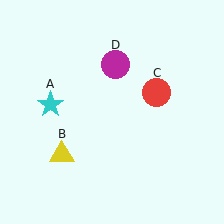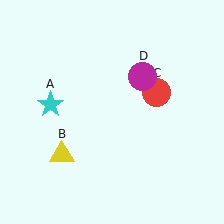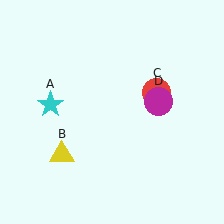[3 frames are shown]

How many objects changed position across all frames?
1 object changed position: magenta circle (object D).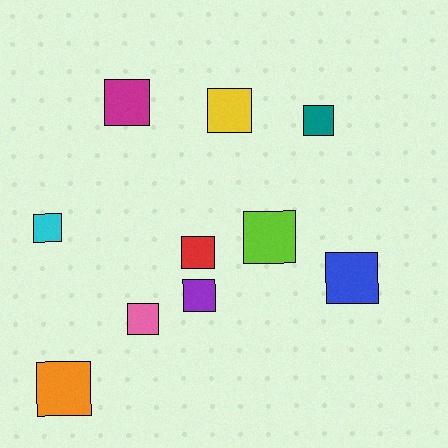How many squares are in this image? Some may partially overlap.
There are 10 squares.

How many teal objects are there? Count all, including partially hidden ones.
There is 1 teal object.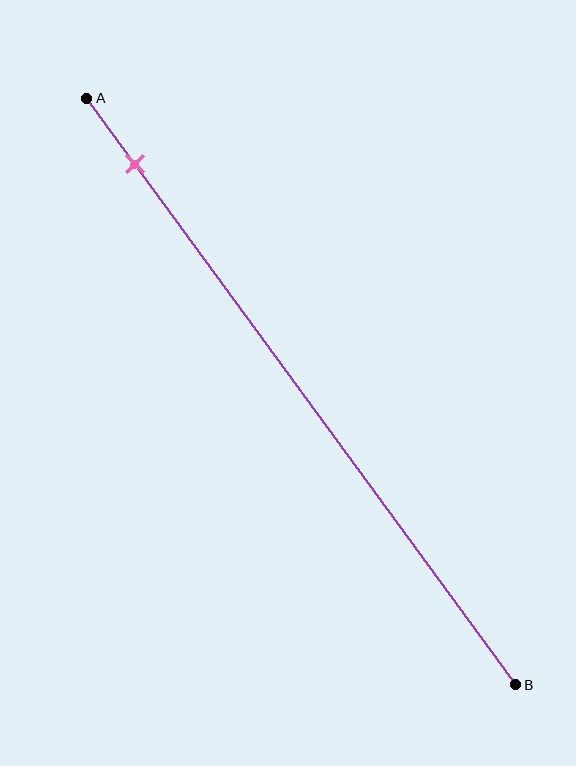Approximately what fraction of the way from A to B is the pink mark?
The pink mark is approximately 10% of the way from A to B.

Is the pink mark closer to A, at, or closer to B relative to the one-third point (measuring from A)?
The pink mark is closer to point A than the one-third point of segment AB.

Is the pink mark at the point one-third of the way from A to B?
No, the mark is at about 10% from A, not at the 33% one-third point.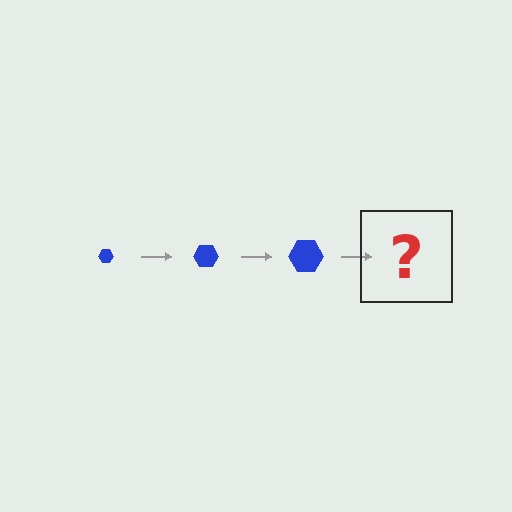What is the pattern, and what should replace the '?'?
The pattern is that the hexagon gets progressively larger each step. The '?' should be a blue hexagon, larger than the previous one.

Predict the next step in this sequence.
The next step is a blue hexagon, larger than the previous one.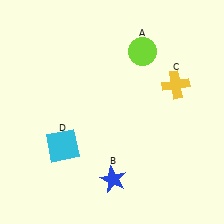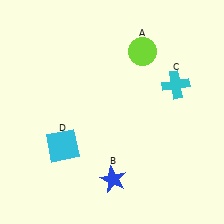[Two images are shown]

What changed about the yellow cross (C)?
In Image 1, C is yellow. In Image 2, it changed to cyan.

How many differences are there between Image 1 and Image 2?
There is 1 difference between the two images.